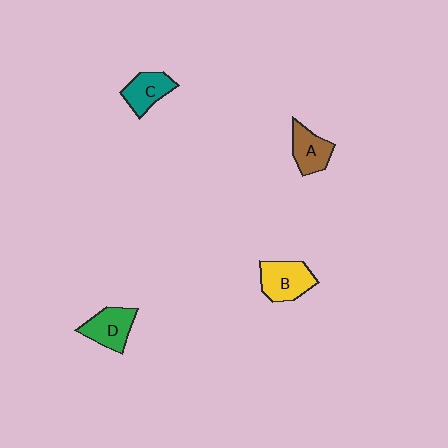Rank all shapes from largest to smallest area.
From largest to smallest: B (yellow), D (green), C (teal), A (brown).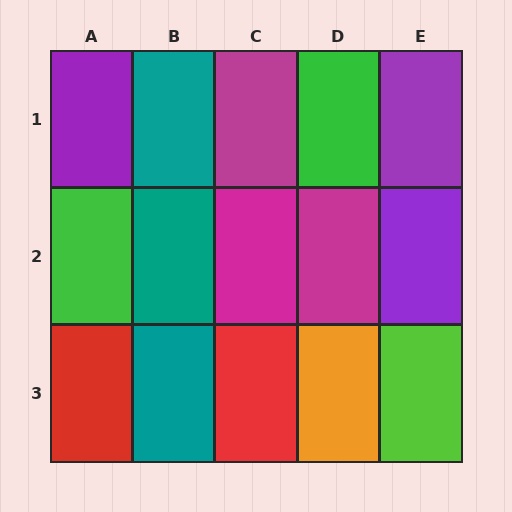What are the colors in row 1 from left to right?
Purple, teal, magenta, green, purple.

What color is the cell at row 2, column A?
Green.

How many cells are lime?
1 cell is lime.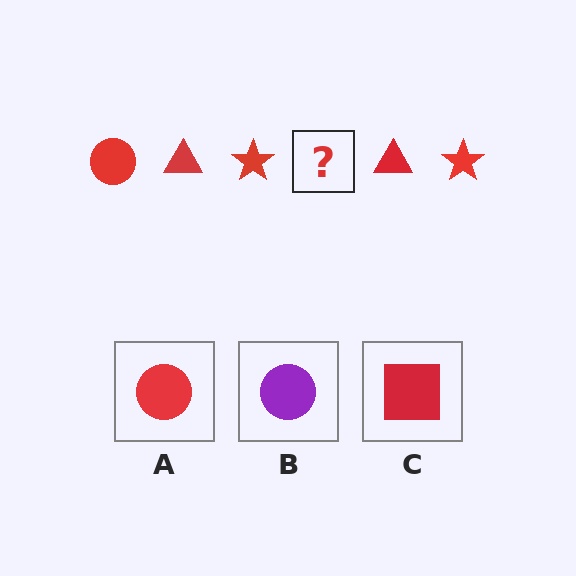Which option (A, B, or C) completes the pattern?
A.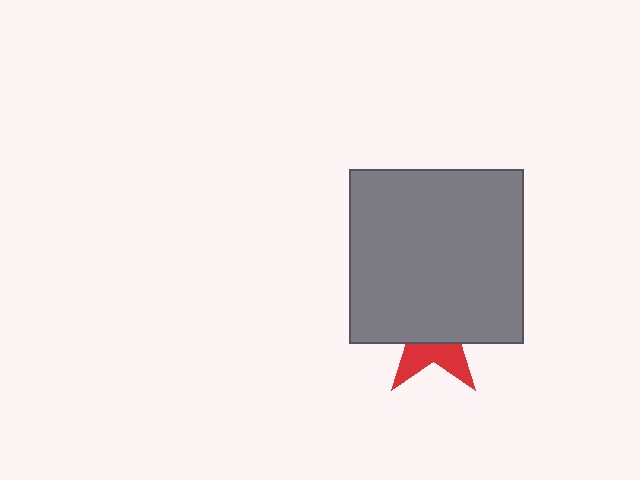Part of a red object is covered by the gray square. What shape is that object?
It is a star.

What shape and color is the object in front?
The object in front is a gray square.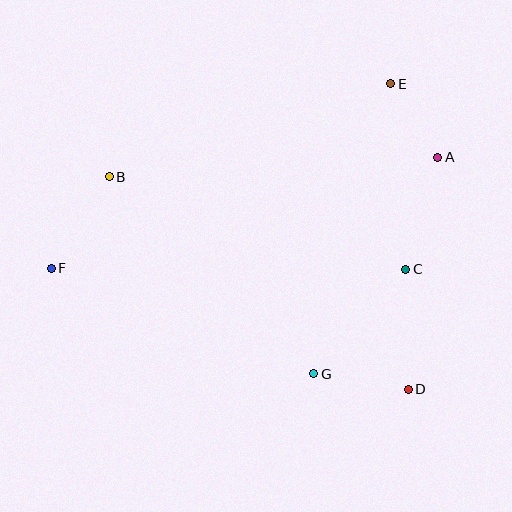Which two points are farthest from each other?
Points A and F are farthest from each other.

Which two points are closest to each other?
Points A and E are closest to each other.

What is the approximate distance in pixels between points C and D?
The distance between C and D is approximately 120 pixels.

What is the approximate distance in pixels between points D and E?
The distance between D and E is approximately 306 pixels.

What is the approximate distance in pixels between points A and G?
The distance between A and G is approximately 249 pixels.